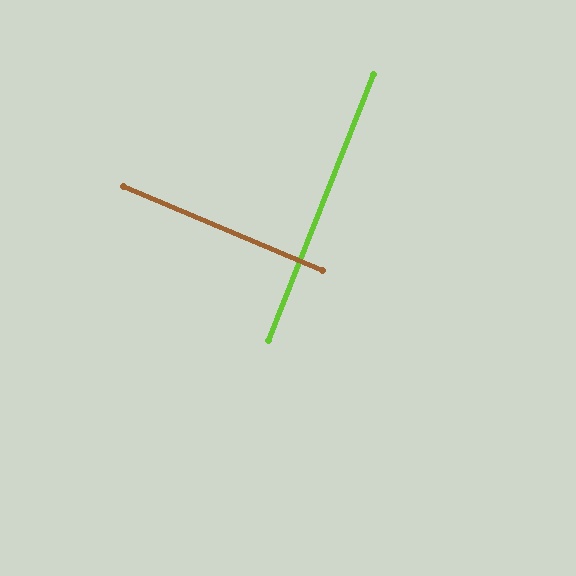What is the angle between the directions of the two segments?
Approximately 89 degrees.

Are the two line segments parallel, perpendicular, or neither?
Perpendicular — they meet at approximately 89°.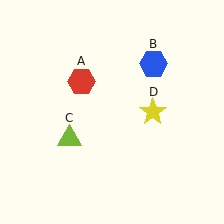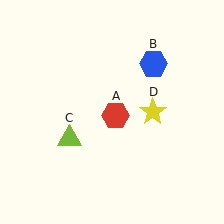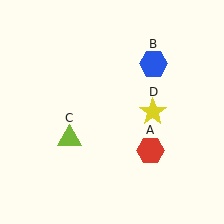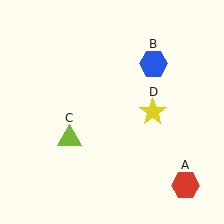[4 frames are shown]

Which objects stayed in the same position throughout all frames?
Blue hexagon (object B) and lime triangle (object C) and yellow star (object D) remained stationary.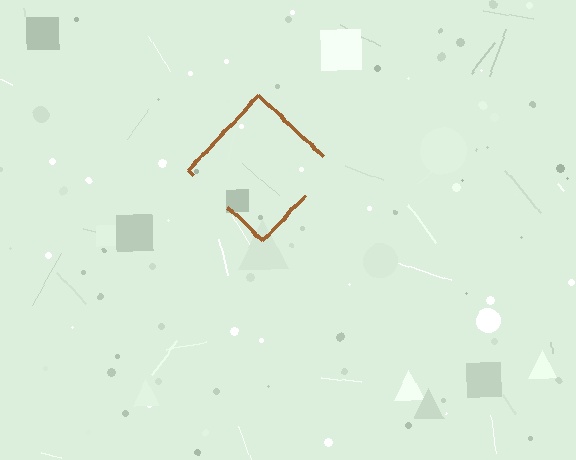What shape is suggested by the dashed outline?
The dashed outline suggests a diamond.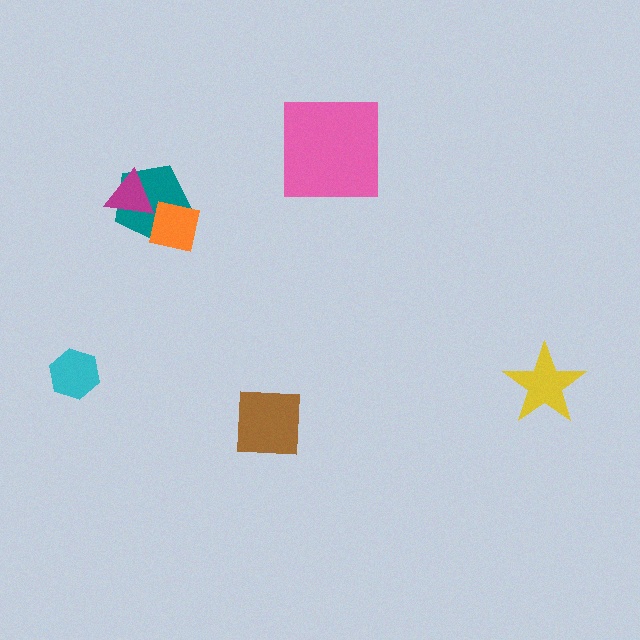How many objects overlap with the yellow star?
0 objects overlap with the yellow star.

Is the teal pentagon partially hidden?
Yes, it is partially covered by another shape.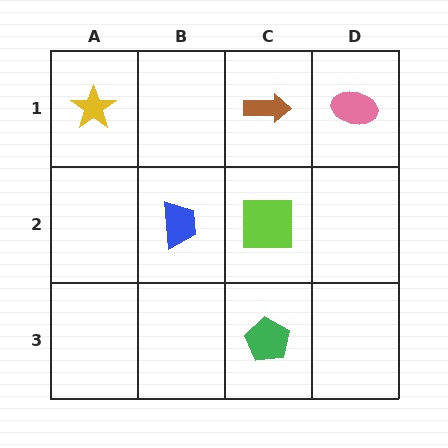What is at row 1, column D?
A pink ellipse.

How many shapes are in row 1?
3 shapes.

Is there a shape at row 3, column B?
No, that cell is empty.